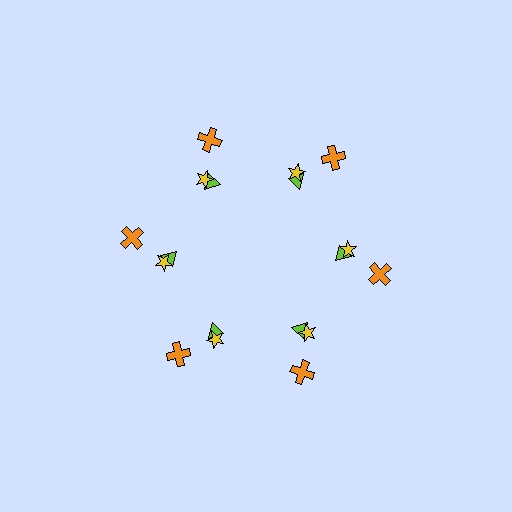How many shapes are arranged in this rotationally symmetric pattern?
There are 18 shapes, arranged in 6 groups of 3.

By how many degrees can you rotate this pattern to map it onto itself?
The pattern maps onto itself every 60 degrees of rotation.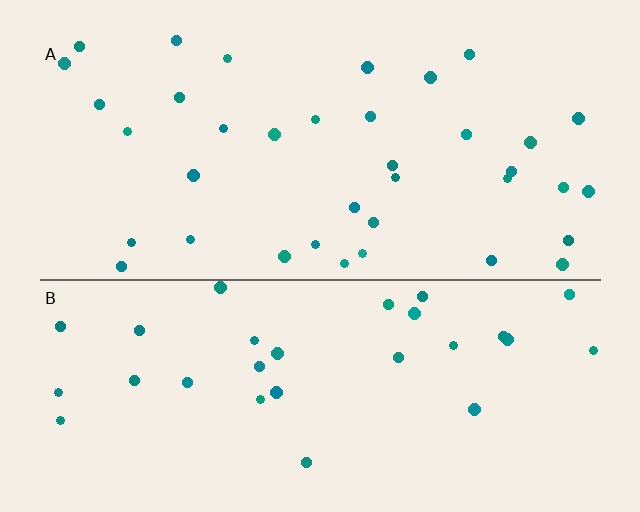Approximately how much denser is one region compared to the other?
Approximately 1.3× — region A over region B.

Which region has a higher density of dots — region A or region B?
A (the top).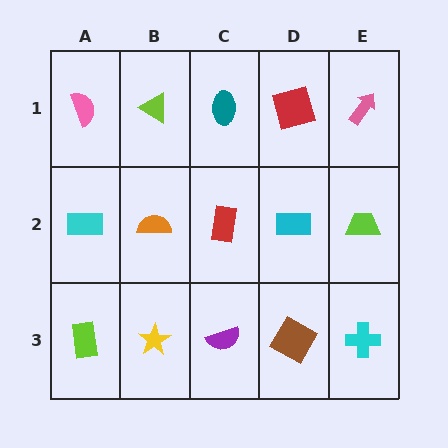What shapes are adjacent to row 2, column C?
A teal ellipse (row 1, column C), a purple semicircle (row 3, column C), an orange semicircle (row 2, column B), a cyan rectangle (row 2, column D).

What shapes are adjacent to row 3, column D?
A cyan rectangle (row 2, column D), a purple semicircle (row 3, column C), a cyan cross (row 3, column E).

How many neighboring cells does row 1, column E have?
2.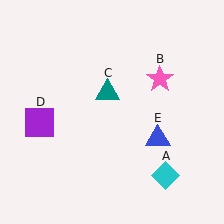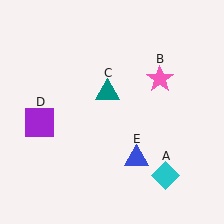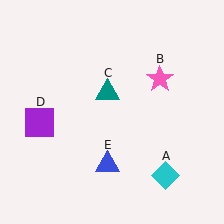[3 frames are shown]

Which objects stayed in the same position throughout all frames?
Cyan diamond (object A) and pink star (object B) and teal triangle (object C) and purple square (object D) remained stationary.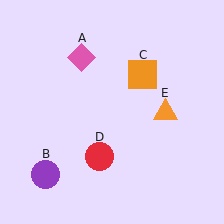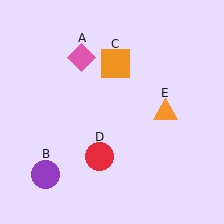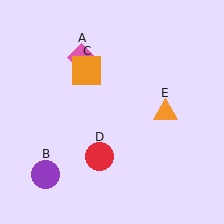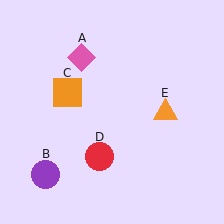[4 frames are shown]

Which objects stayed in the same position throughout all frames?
Pink diamond (object A) and purple circle (object B) and red circle (object D) and orange triangle (object E) remained stationary.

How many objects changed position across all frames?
1 object changed position: orange square (object C).